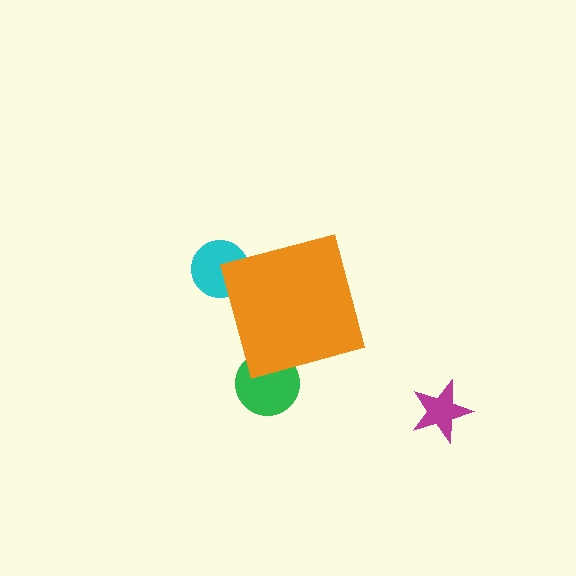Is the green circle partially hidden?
Yes, the green circle is partially hidden behind the orange diamond.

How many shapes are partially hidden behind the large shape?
2 shapes are partially hidden.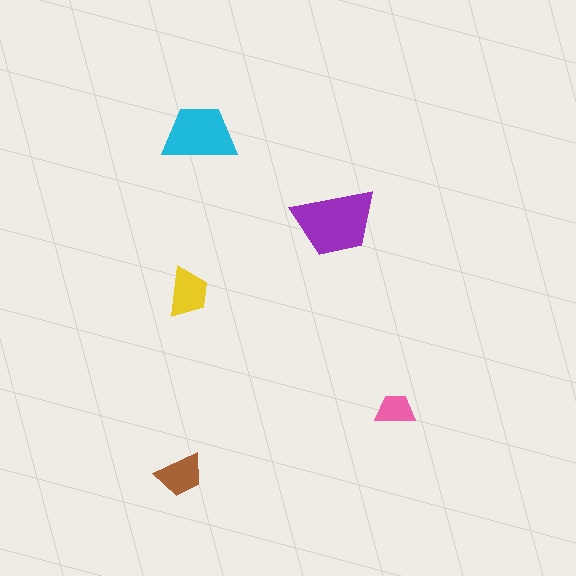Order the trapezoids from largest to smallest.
the purple one, the cyan one, the yellow one, the brown one, the pink one.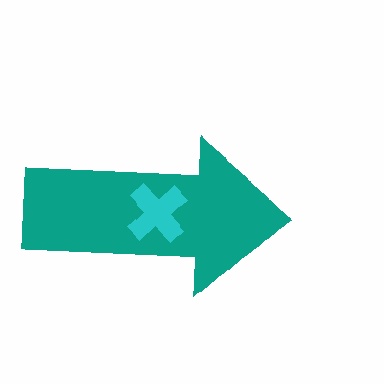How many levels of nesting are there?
2.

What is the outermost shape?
The teal arrow.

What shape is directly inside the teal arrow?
The cyan cross.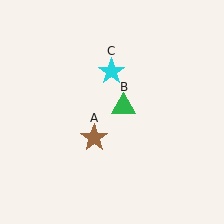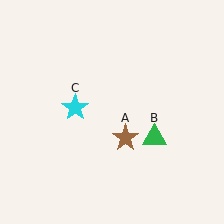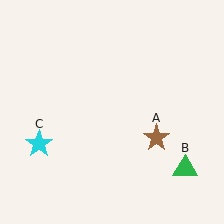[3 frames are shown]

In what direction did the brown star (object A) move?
The brown star (object A) moved right.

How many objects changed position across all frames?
3 objects changed position: brown star (object A), green triangle (object B), cyan star (object C).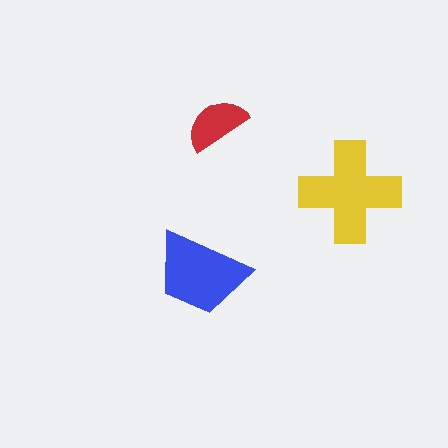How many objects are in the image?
There are 3 objects in the image.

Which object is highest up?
The red semicircle is topmost.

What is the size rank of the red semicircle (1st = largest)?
3rd.